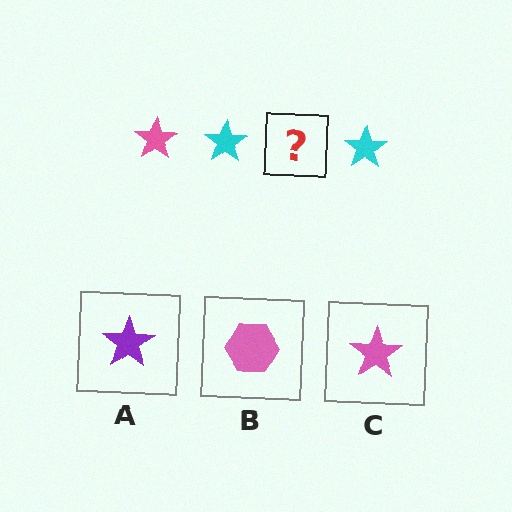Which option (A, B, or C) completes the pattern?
C.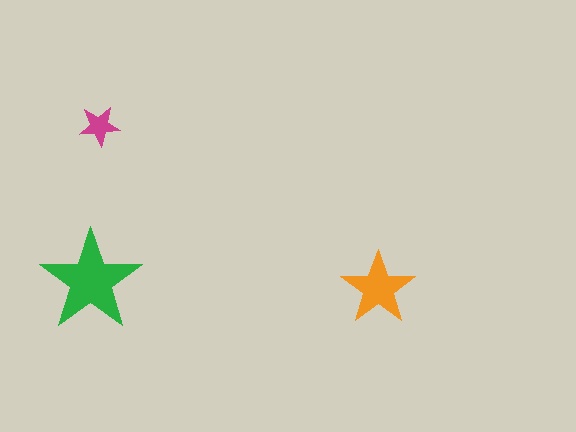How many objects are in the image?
There are 3 objects in the image.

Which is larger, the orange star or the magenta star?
The orange one.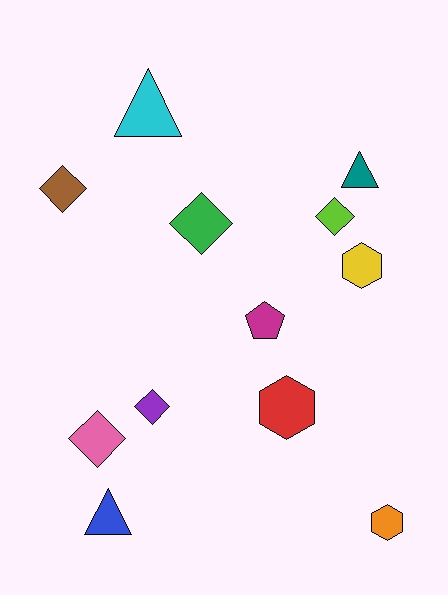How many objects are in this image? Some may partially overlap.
There are 12 objects.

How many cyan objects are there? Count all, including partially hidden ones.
There is 1 cyan object.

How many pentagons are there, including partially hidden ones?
There is 1 pentagon.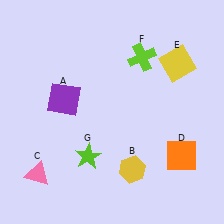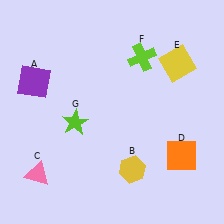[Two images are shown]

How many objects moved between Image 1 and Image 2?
2 objects moved between the two images.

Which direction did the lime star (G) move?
The lime star (G) moved up.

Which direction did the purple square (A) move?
The purple square (A) moved left.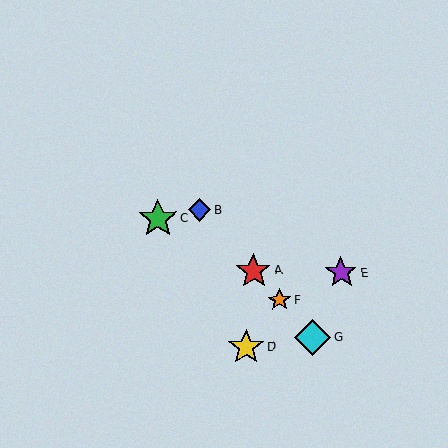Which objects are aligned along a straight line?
Objects A, B, F, G are aligned along a straight line.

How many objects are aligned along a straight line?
4 objects (A, B, F, G) are aligned along a straight line.